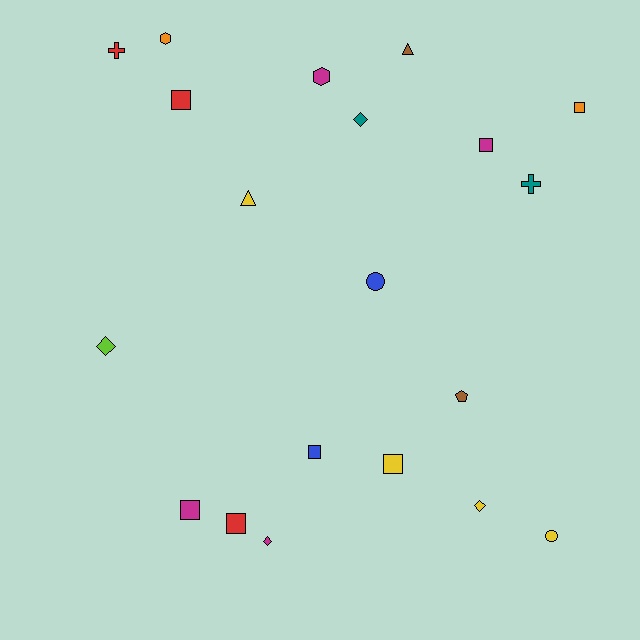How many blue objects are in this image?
There are 2 blue objects.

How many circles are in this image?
There are 2 circles.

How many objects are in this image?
There are 20 objects.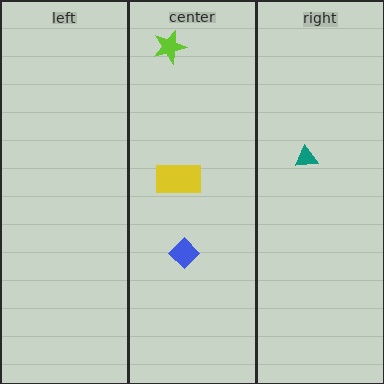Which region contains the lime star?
The center region.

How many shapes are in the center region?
3.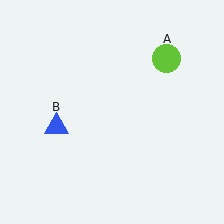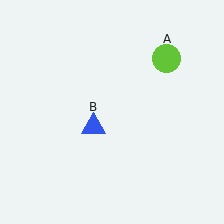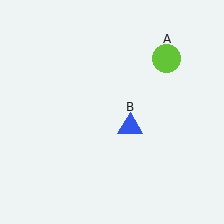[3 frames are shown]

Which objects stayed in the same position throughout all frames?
Lime circle (object A) remained stationary.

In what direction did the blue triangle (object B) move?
The blue triangle (object B) moved right.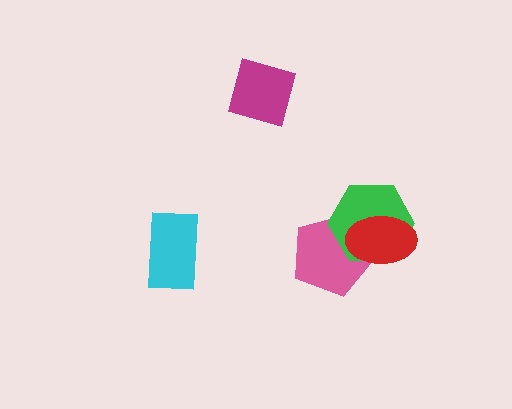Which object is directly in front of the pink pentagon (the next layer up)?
The green hexagon is directly in front of the pink pentagon.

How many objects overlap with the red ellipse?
2 objects overlap with the red ellipse.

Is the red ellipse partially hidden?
No, no other shape covers it.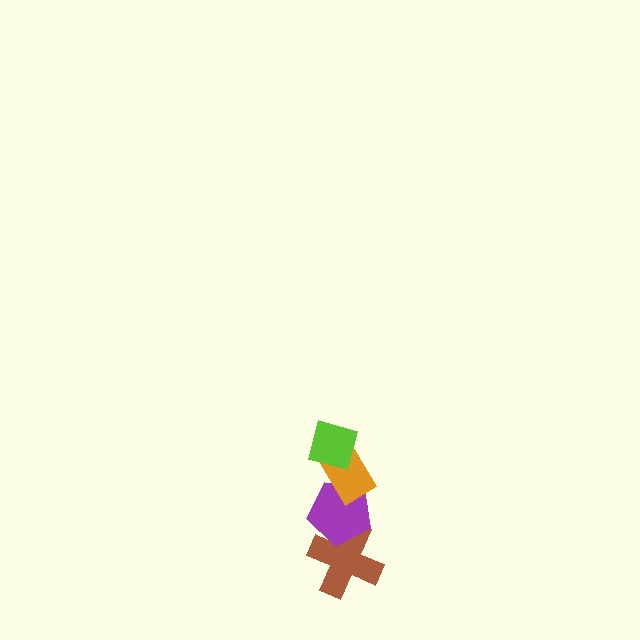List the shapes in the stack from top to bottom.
From top to bottom: the lime square, the orange rectangle, the purple pentagon, the brown cross.